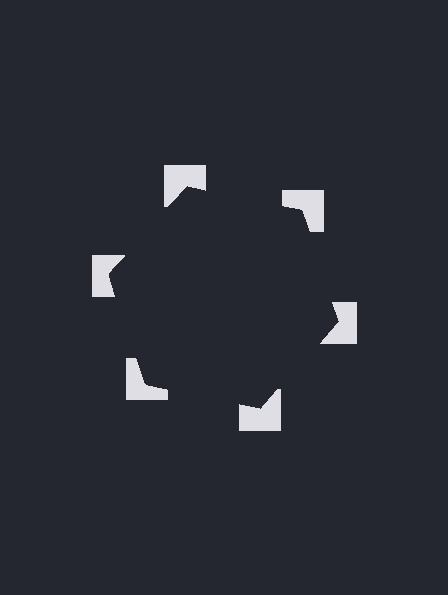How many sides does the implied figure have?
6 sides.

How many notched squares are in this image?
There are 6 — one at each vertex of the illusory hexagon.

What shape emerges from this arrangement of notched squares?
An illusory hexagon — its edges are inferred from the aligned wedge cuts in the notched squares, not physically drawn.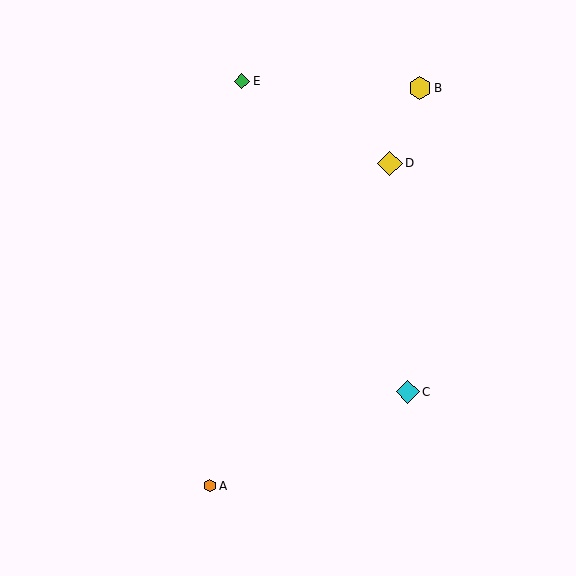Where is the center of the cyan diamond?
The center of the cyan diamond is at (408, 392).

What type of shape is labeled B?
Shape B is a yellow hexagon.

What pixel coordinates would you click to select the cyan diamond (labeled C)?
Click at (408, 392) to select the cyan diamond C.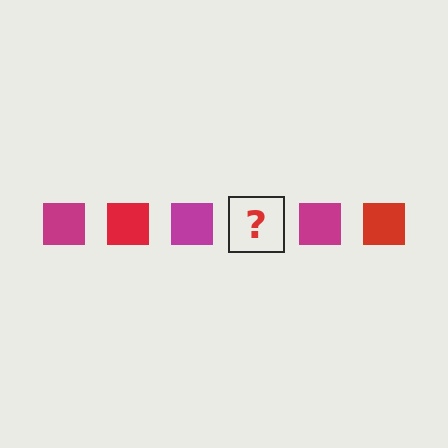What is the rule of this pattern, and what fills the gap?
The rule is that the pattern cycles through magenta, red squares. The gap should be filled with a red square.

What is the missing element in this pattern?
The missing element is a red square.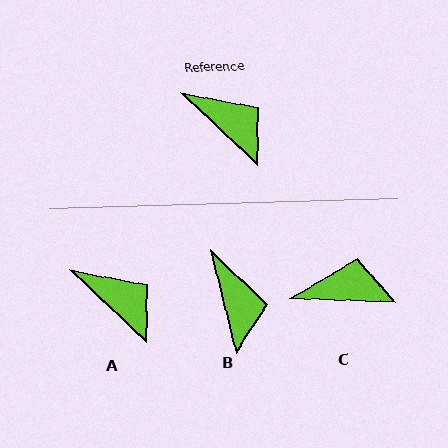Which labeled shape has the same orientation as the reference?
A.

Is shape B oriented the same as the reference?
No, it is off by about 32 degrees.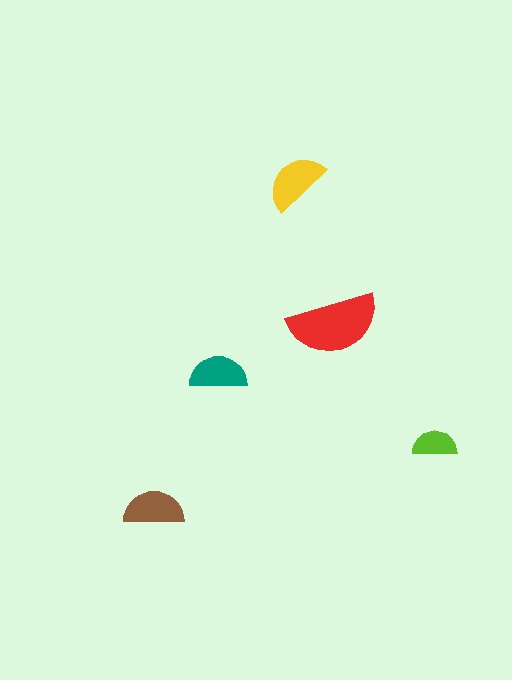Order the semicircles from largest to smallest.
the red one, the yellow one, the brown one, the teal one, the lime one.